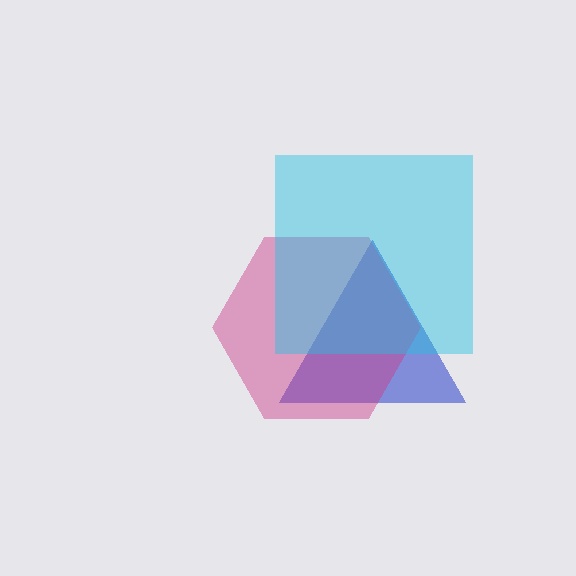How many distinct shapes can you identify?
There are 3 distinct shapes: a blue triangle, a magenta hexagon, a cyan square.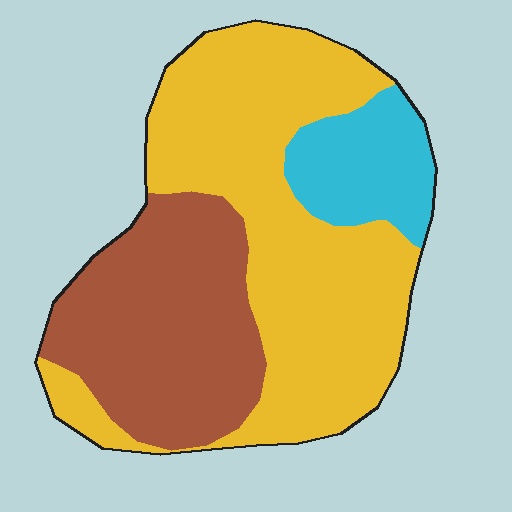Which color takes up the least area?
Cyan, at roughly 15%.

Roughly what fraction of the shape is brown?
Brown takes up between a quarter and a half of the shape.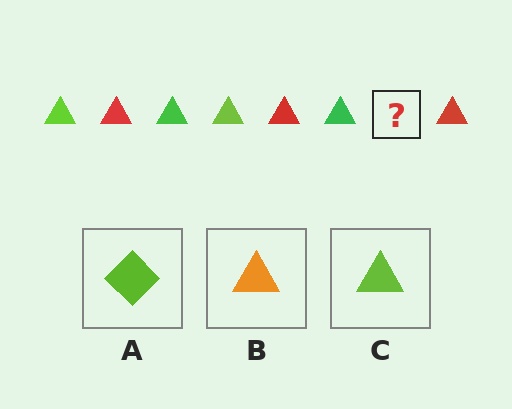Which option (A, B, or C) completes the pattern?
C.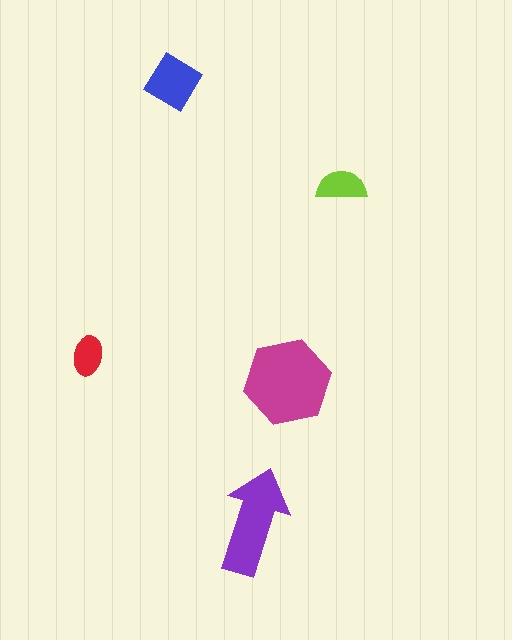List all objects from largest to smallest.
The magenta hexagon, the purple arrow, the blue diamond, the lime semicircle, the red ellipse.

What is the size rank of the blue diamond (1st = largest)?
3rd.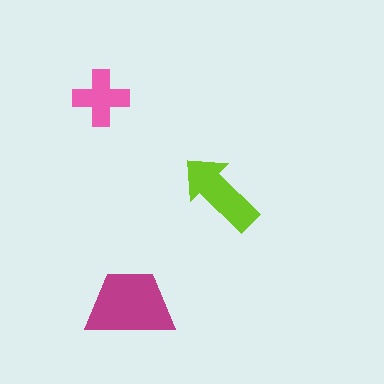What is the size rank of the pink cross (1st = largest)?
3rd.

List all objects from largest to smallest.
The magenta trapezoid, the lime arrow, the pink cross.